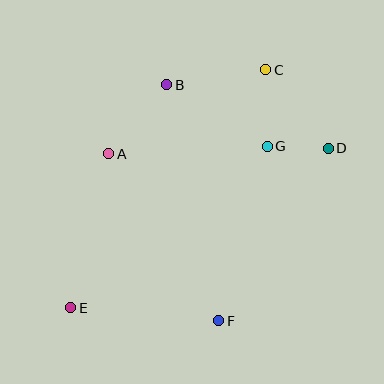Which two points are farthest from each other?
Points C and E are farthest from each other.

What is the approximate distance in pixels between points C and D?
The distance between C and D is approximately 100 pixels.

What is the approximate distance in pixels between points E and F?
The distance between E and F is approximately 148 pixels.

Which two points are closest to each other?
Points D and G are closest to each other.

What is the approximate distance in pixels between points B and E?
The distance between B and E is approximately 243 pixels.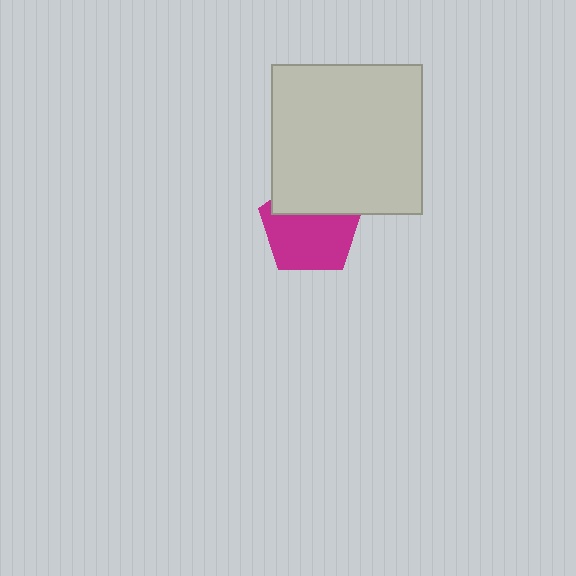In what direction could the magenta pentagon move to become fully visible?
The magenta pentagon could move down. That would shift it out from behind the light gray square entirely.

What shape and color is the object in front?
The object in front is a light gray square.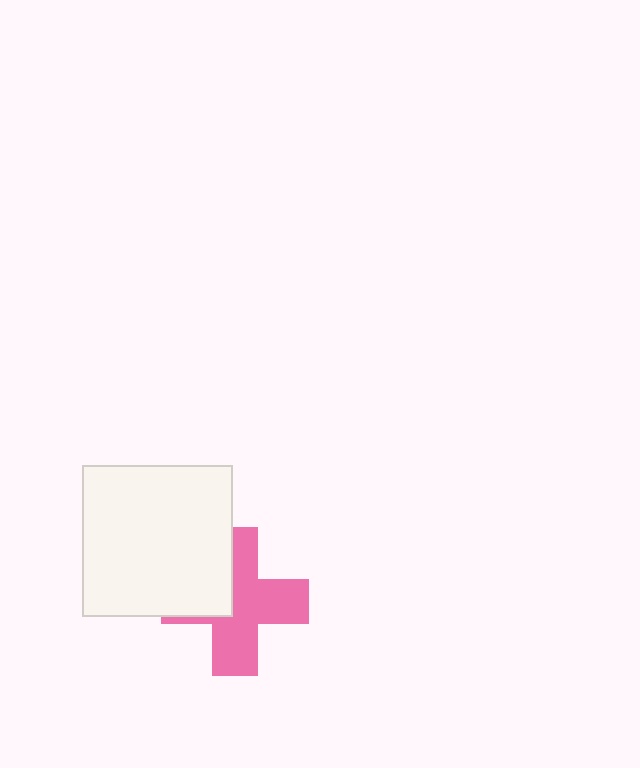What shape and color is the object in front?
The object in front is a white square.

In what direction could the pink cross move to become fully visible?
The pink cross could move right. That would shift it out from behind the white square entirely.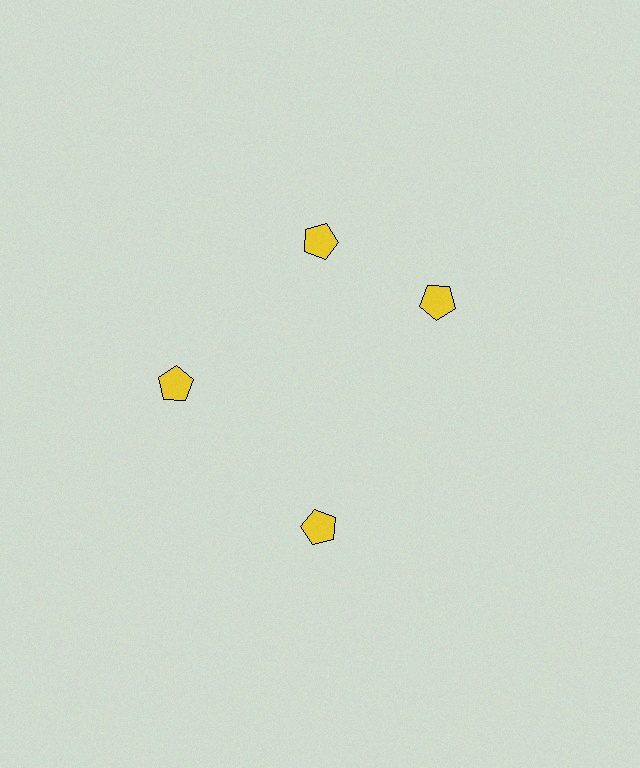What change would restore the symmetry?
The symmetry would be restored by rotating it back into even spacing with its neighbors so that all 4 pentagons sit at equal angles and equal distance from the center.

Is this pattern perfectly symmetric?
No. The 4 yellow pentagons are arranged in a ring, but one element near the 3 o'clock position is rotated out of alignment along the ring, breaking the 4-fold rotational symmetry.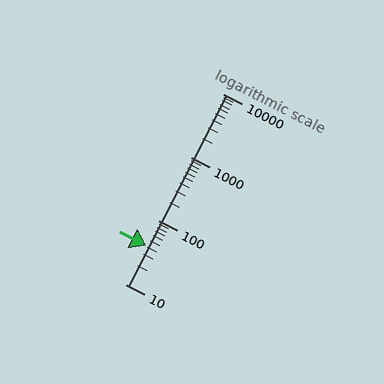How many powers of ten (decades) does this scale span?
The scale spans 3 decades, from 10 to 10000.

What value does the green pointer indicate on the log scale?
The pointer indicates approximately 41.